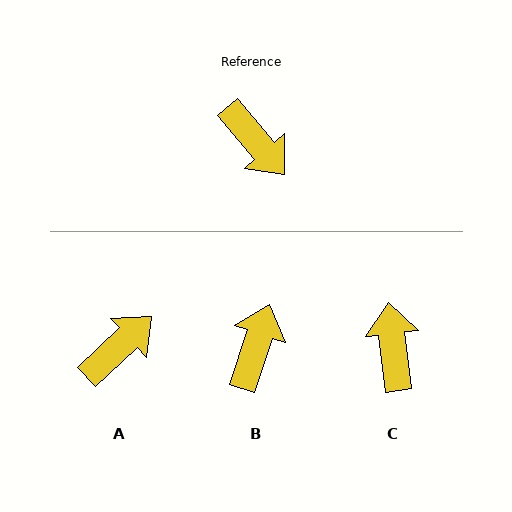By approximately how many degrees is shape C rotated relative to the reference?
Approximately 146 degrees counter-clockwise.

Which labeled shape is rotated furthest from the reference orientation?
C, about 146 degrees away.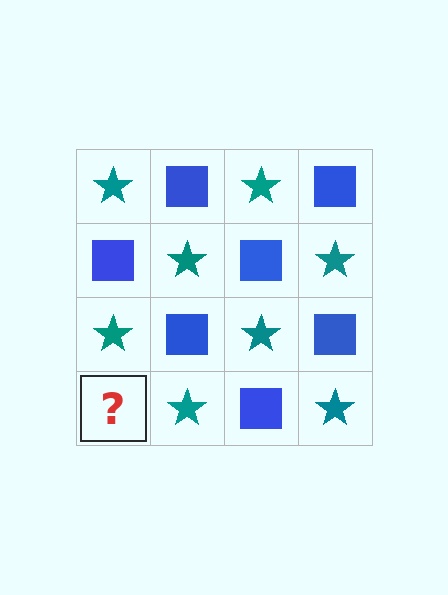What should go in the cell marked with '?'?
The missing cell should contain a blue square.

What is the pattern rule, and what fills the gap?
The rule is that it alternates teal star and blue square in a checkerboard pattern. The gap should be filled with a blue square.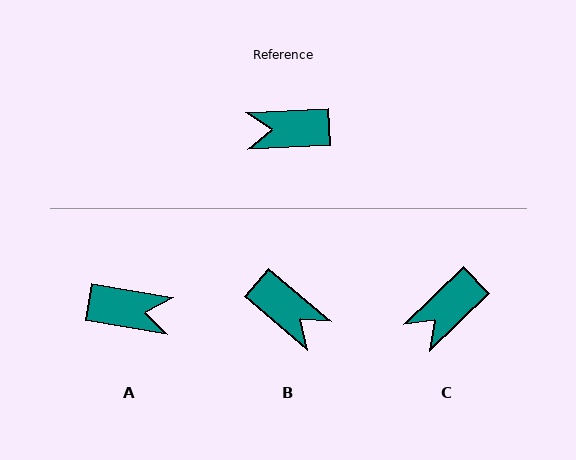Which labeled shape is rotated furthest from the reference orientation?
A, about 168 degrees away.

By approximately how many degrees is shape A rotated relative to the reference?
Approximately 168 degrees counter-clockwise.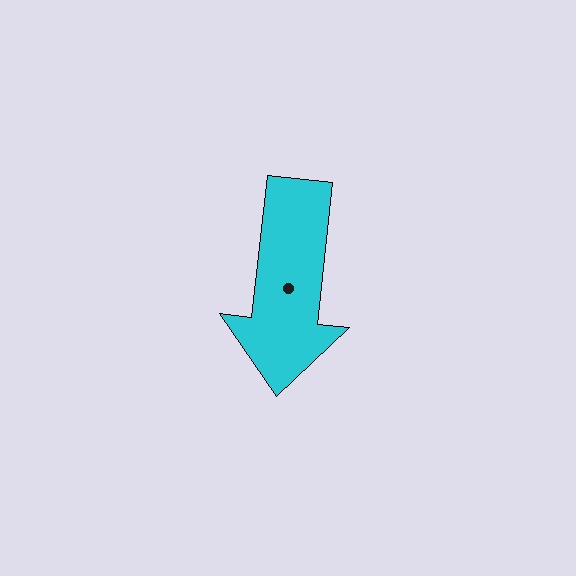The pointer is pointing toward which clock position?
Roughly 6 o'clock.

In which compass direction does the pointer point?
South.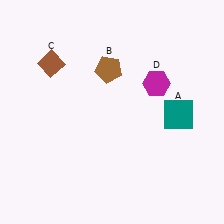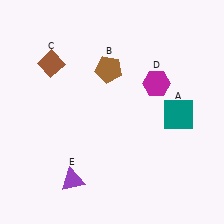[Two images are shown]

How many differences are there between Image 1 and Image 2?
There is 1 difference between the two images.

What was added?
A purple triangle (E) was added in Image 2.